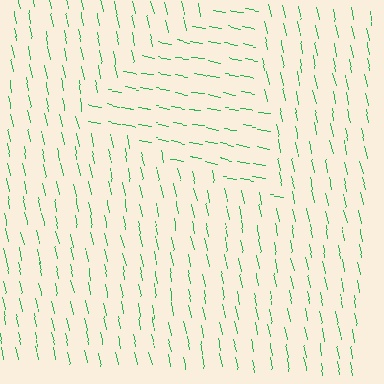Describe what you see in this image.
The image is filled with small green line segments. A triangle region in the image has lines oriented differently from the surrounding lines, creating a visible texture boundary.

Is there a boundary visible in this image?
Yes, there is a texture boundary formed by a change in line orientation.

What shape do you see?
I see a triangle.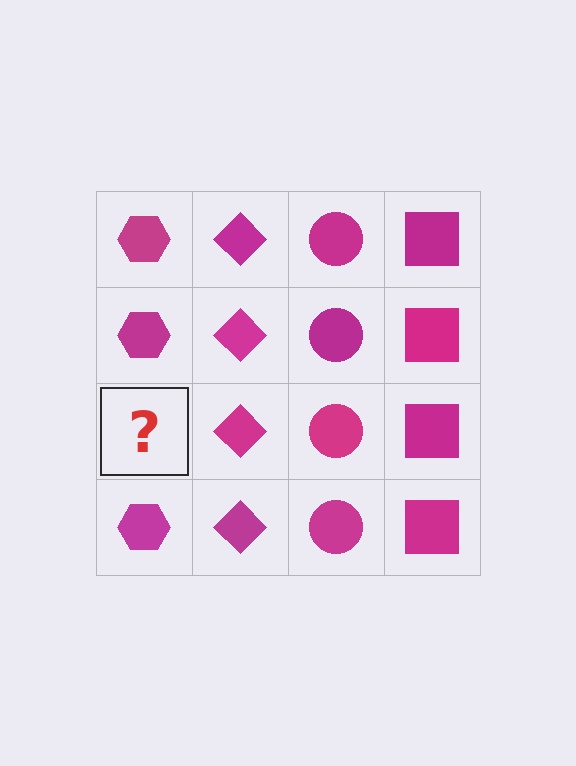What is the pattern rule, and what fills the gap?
The rule is that each column has a consistent shape. The gap should be filled with a magenta hexagon.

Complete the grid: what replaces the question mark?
The question mark should be replaced with a magenta hexagon.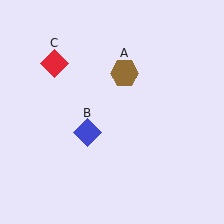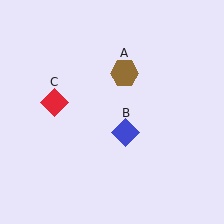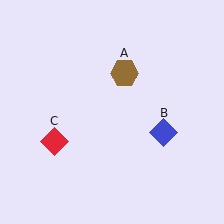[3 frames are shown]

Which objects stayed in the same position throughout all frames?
Brown hexagon (object A) remained stationary.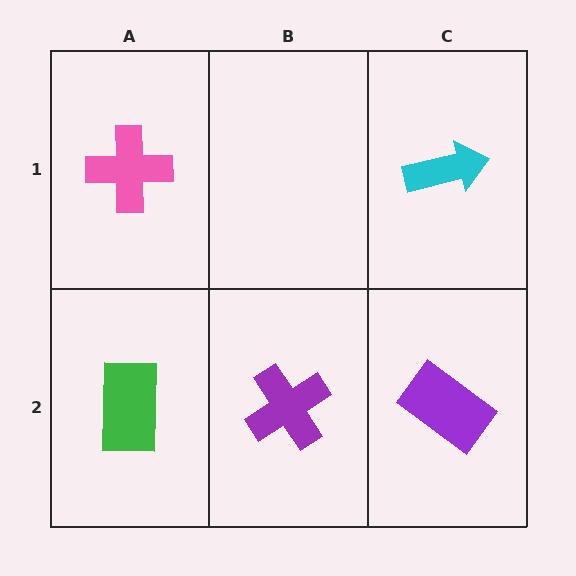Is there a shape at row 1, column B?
No, that cell is empty.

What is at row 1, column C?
A cyan arrow.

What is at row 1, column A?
A pink cross.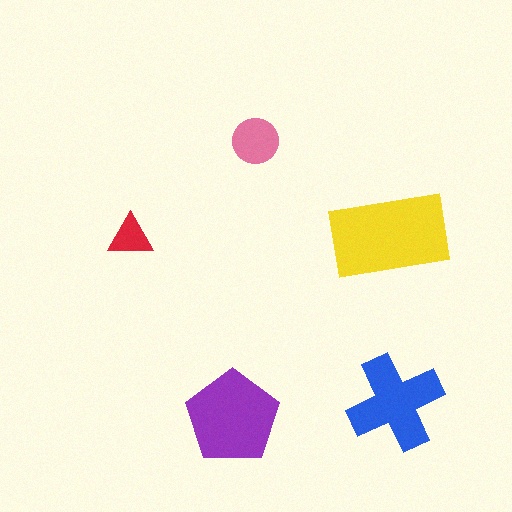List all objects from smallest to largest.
The red triangle, the pink circle, the blue cross, the purple pentagon, the yellow rectangle.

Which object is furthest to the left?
The red triangle is leftmost.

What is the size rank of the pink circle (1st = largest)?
4th.